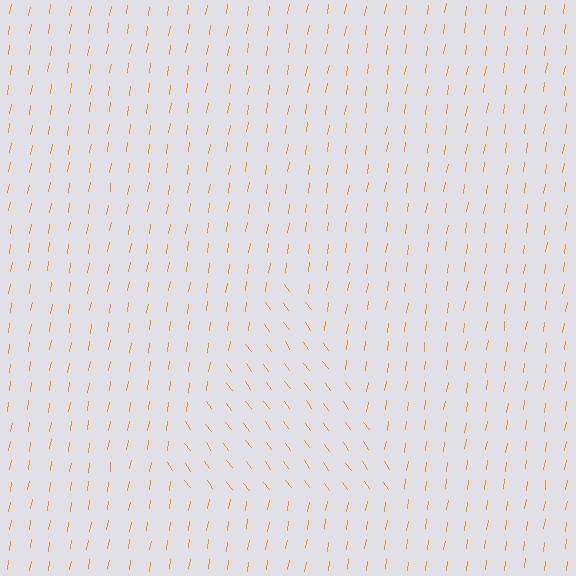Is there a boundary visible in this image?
Yes, there is a texture boundary formed by a change in line orientation.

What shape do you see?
I see a triangle.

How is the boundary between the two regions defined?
The boundary is defined purely by a change in line orientation (approximately 45 degrees difference). All lines are the same color and thickness.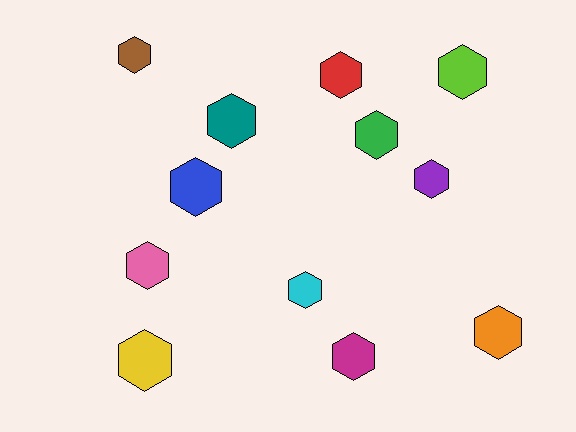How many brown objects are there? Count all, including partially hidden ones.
There is 1 brown object.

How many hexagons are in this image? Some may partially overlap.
There are 12 hexagons.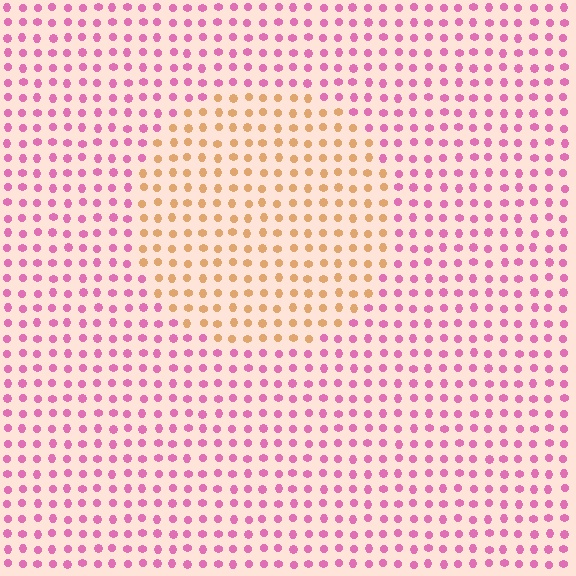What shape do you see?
I see a circle.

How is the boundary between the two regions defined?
The boundary is defined purely by a slight shift in hue (about 66 degrees). Spacing, size, and orientation are identical on both sides.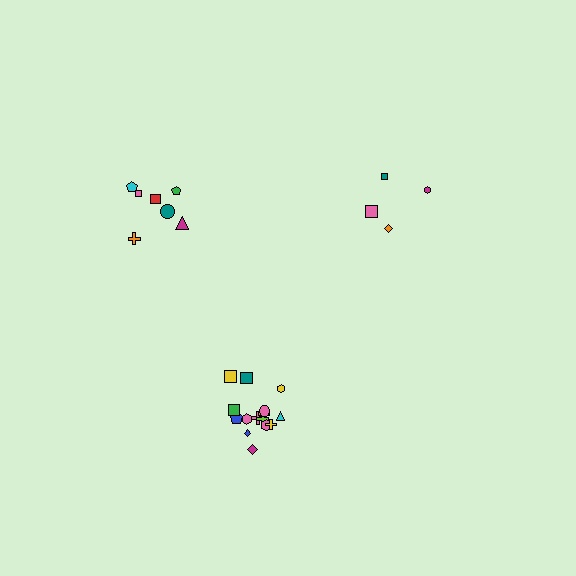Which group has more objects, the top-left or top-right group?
The top-left group.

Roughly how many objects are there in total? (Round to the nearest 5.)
Roughly 25 objects in total.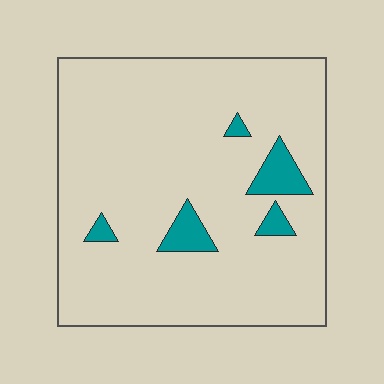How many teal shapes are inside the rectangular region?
5.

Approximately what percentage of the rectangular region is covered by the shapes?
Approximately 10%.